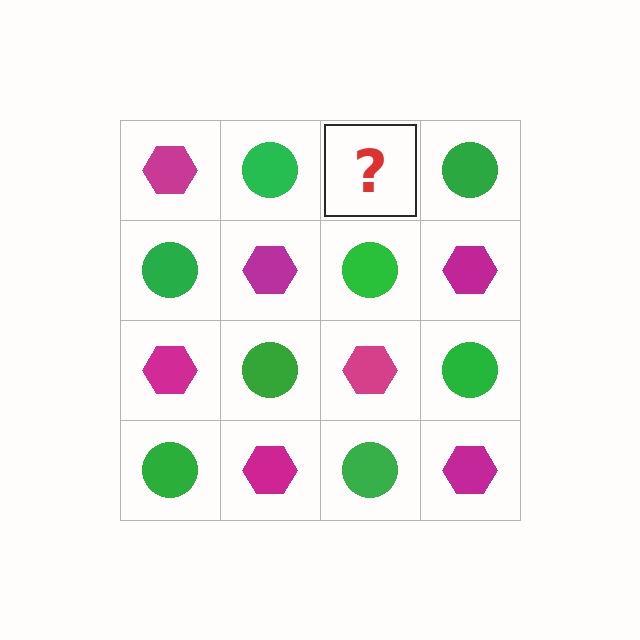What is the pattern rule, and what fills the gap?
The rule is that it alternates magenta hexagon and green circle in a checkerboard pattern. The gap should be filled with a magenta hexagon.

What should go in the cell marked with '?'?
The missing cell should contain a magenta hexagon.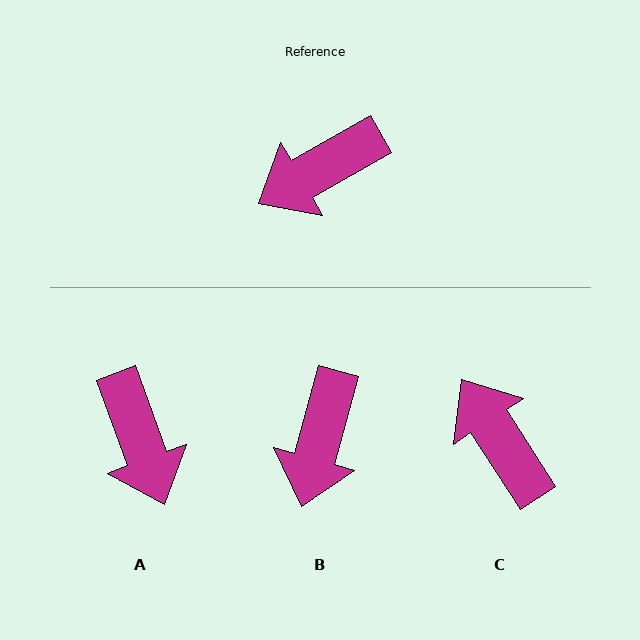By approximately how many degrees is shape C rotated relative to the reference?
Approximately 87 degrees clockwise.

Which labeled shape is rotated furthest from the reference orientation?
C, about 87 degrees away.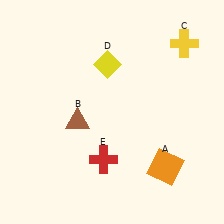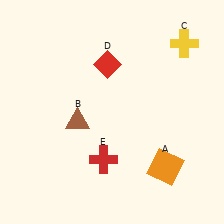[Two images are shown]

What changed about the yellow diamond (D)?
In Image 1, D is yellow. In Image 2, it changed to red.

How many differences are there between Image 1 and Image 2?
There is 1 difference between the two images.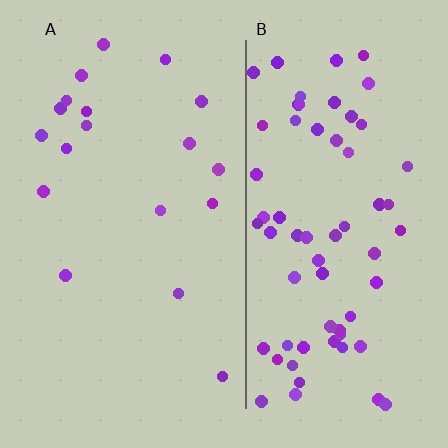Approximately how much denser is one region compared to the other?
Approximately 3.6× — region B over region A.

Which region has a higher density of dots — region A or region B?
B (the right).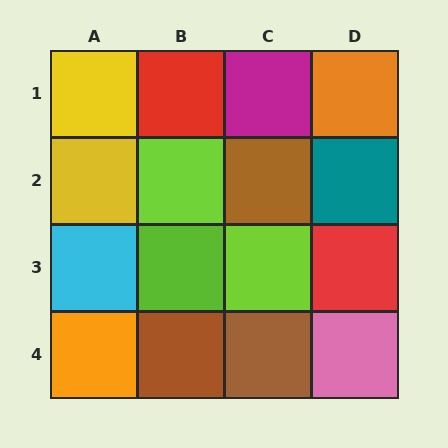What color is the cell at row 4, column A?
Orange.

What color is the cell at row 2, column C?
Brown.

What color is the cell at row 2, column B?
Lime.